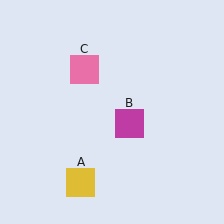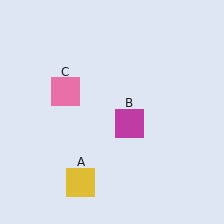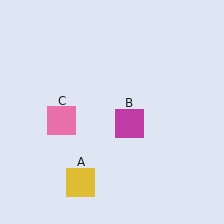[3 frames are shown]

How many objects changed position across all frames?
1 object changed position: pink square (object C).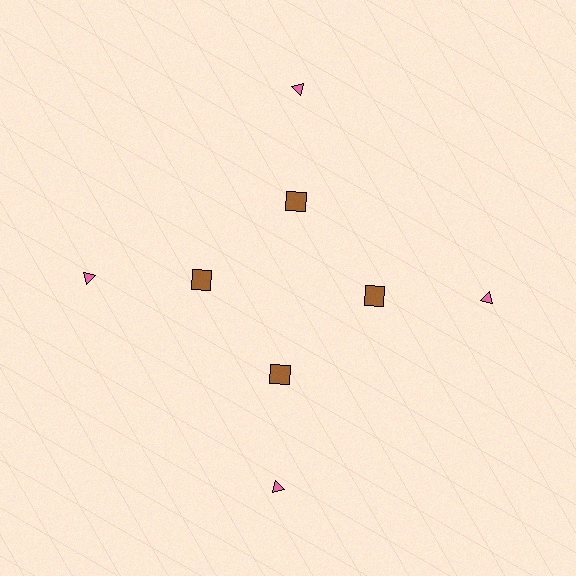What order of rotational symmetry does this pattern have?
This pattern has 4-fold rotational symmetry.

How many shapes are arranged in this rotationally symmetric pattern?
There are 8 shapes, arranged in 4 groups of 2.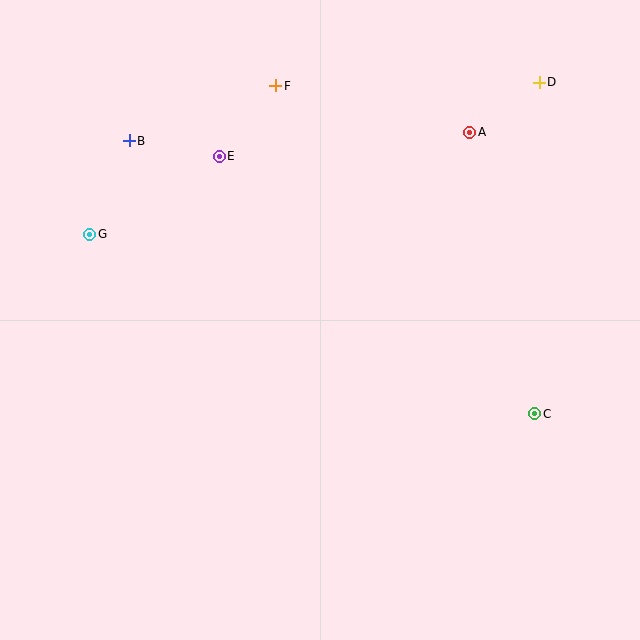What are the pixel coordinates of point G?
Point G is at (90, 234).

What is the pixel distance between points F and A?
The distance between F and A is 199 pixels.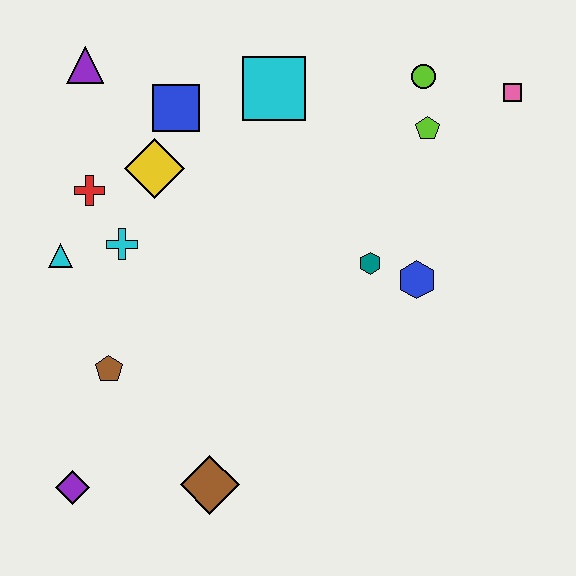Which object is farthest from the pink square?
The purple diamond is farthest from the pink square.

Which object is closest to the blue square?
The yellow diamond is closest to the blue square.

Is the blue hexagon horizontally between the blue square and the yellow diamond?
No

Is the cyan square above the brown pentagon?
Yes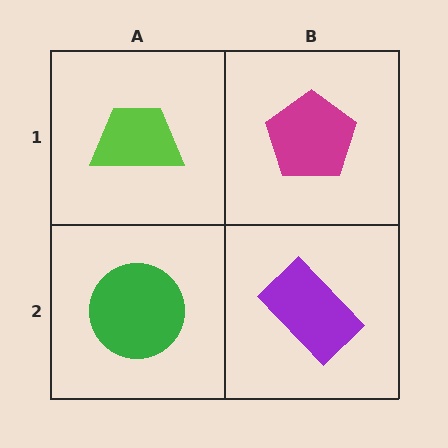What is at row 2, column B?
A purple rectangle.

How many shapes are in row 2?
2 shapes.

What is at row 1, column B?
A magenta pentagon.